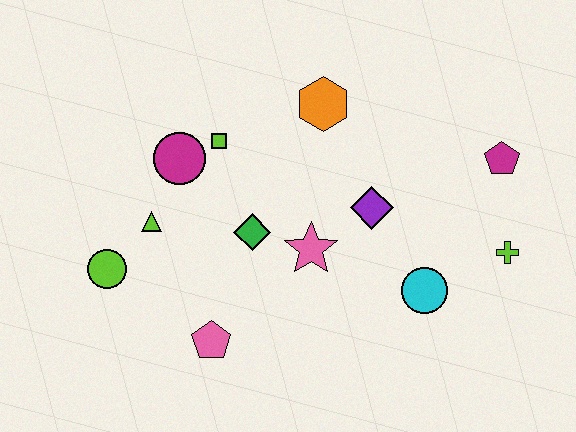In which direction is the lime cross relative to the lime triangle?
The lime cross is to the right of the lime triangle.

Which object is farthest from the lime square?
The lime cross is farthest from the lime square.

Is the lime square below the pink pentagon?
No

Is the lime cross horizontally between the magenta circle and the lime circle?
No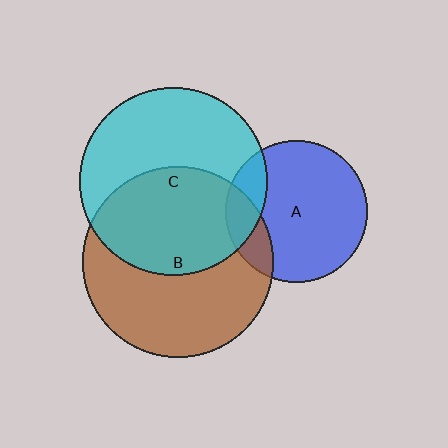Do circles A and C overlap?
Yes.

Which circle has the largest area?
Circle B (brown).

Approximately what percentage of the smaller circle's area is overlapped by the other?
Approximately 20%.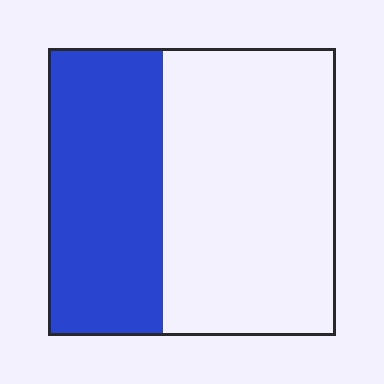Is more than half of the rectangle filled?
No.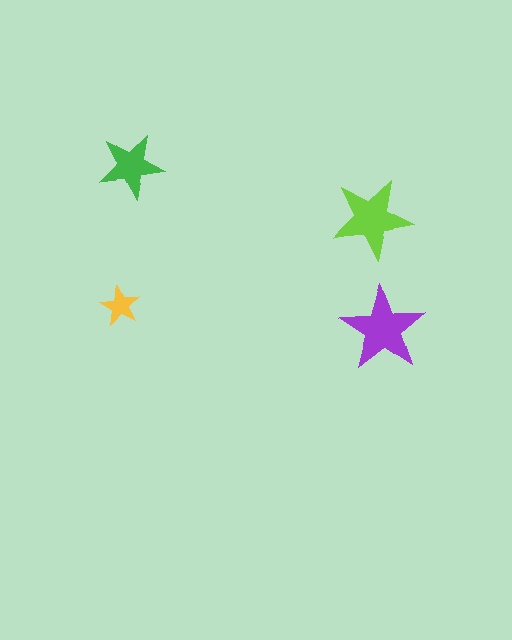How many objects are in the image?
There are 4 objects in the image.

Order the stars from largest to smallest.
the purple one, the lime one, the green one, the yellow one.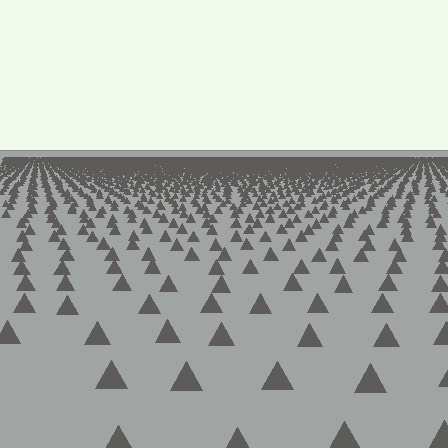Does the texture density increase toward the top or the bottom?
Density increases toward the top.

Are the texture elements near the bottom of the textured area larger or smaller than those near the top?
Larger. Near the bottom, elements are closer to the viewer and appear at a bigger on-screen size.